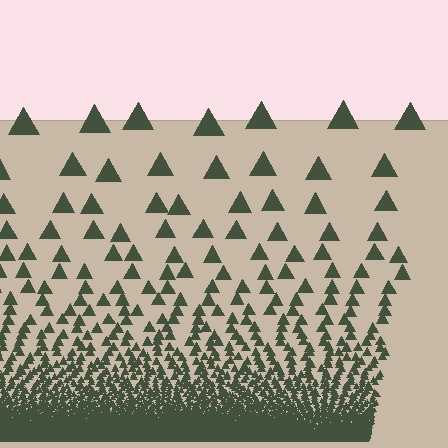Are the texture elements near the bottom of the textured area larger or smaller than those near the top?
Smaller. The gradient is inverted — elements near the bottom are smaller and denser.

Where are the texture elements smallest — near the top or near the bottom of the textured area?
Near the bottom.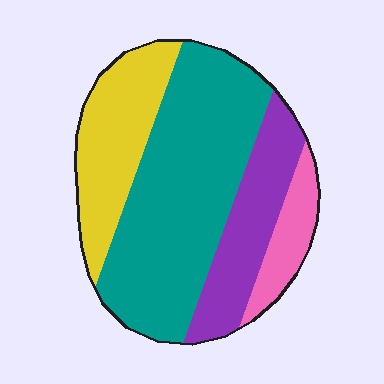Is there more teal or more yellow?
Teal.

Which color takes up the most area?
Teal, at roughly 50%.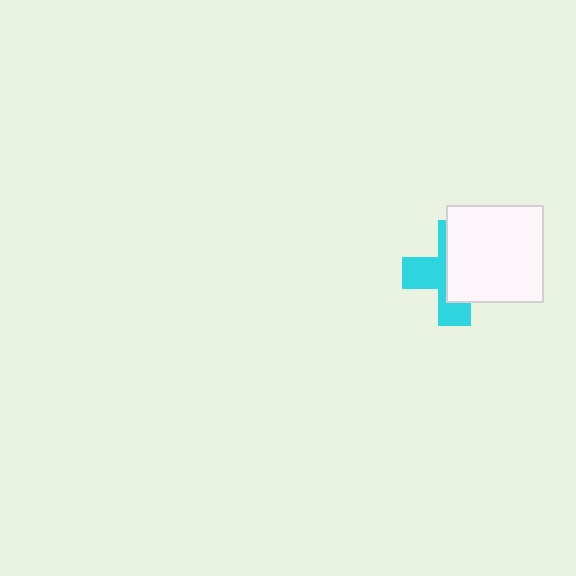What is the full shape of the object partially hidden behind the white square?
The partially hidden object is a cyan cross.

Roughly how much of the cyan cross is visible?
A small part of it is visible (roughly 44%).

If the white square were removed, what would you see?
You would see the complete cyan cross.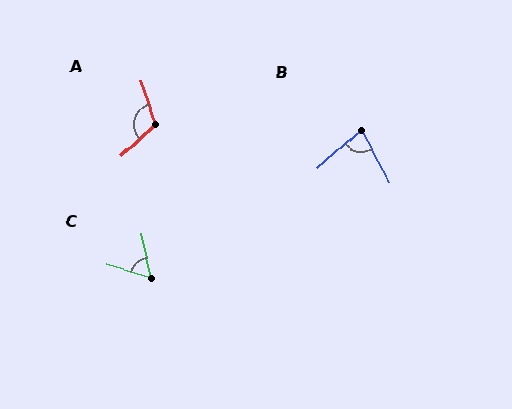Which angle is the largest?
A, at approximately 114 degrees.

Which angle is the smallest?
C, at approximately 60 degrees.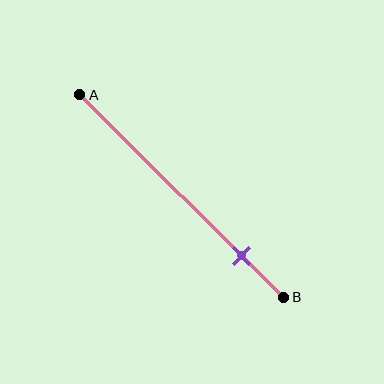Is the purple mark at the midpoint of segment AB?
No, the mark is at about 80% from A, not at the 50% midpoint.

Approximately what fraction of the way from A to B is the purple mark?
The purple mark is approximately 80% of the way from A to B.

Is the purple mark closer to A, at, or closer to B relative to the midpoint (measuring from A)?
The purple mark is closer to point B than the midpoint of segment AB.